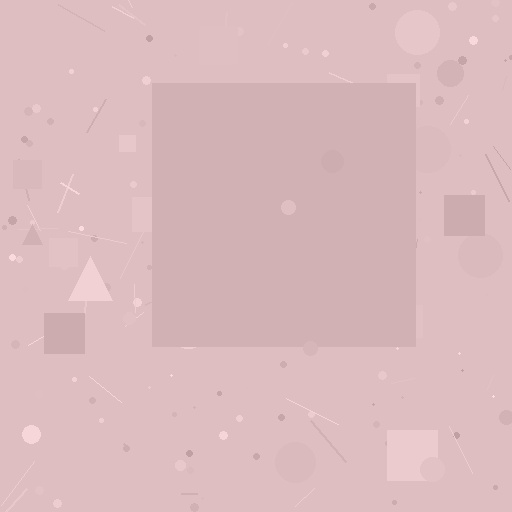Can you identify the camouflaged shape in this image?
The camouflaged shape is a square.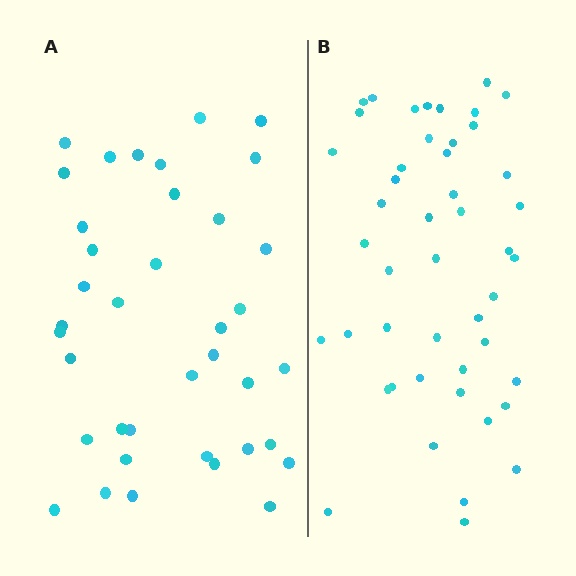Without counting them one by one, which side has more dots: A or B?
Region B (the right region) has more dots.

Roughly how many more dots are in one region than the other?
Region B has roughly 8 or so more dots than region A.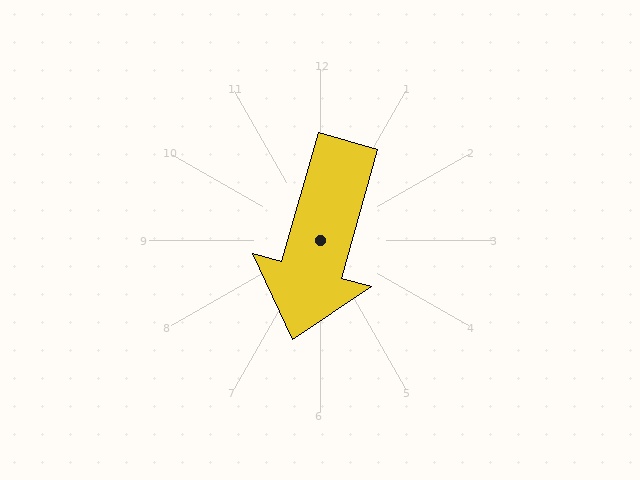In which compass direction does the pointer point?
South.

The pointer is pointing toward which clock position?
Roughly 7 o'clock.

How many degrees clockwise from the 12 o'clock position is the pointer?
Approximately 196 degrees.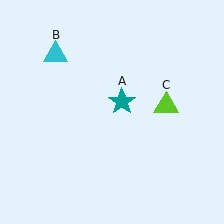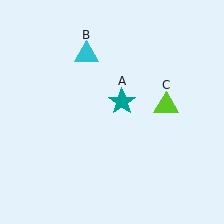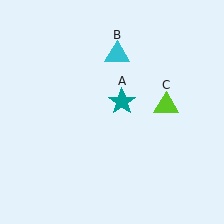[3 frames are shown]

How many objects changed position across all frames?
1 object changed position: cyan triangle (object B).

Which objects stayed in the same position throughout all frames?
Teal star (object A) and lime triangle (object C) remained stationary.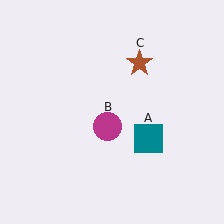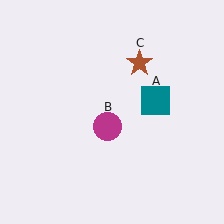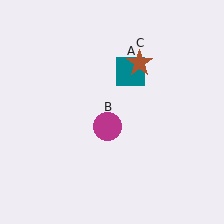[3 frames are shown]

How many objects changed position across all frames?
1 object changed position: teal square (object A).